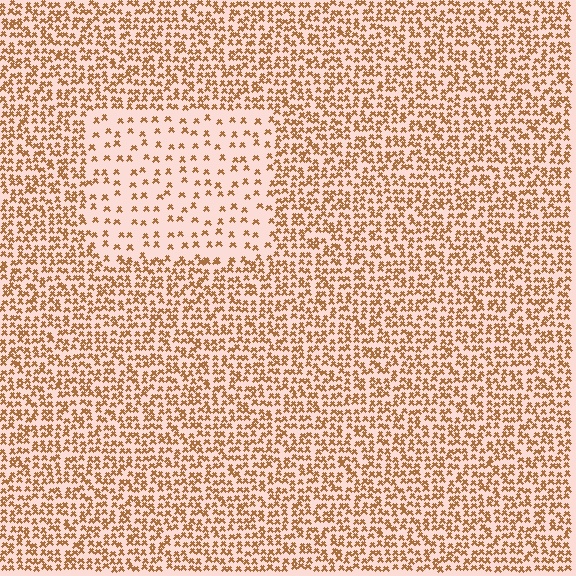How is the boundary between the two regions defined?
The boundary is defined by a change in element density (approximately 2.6x ratio). All elements are the same color, size, and shape.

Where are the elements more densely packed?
The elements are more densely packed outside the rectangle boundary.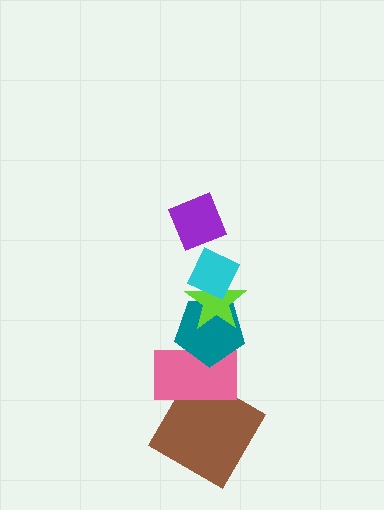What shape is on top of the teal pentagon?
The lime star is on top of the teal pentagon.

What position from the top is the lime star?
The lime star is 3rd from the top.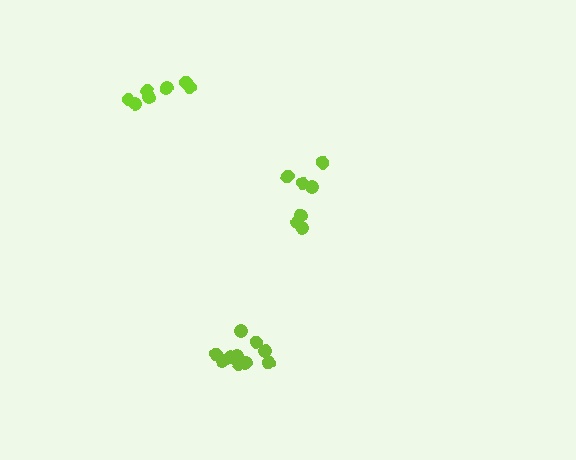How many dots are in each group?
Group 1: 7 dots, Group 2: 10 dots, Group 3: 7 dots (24 total).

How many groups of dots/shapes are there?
There are 3 groups.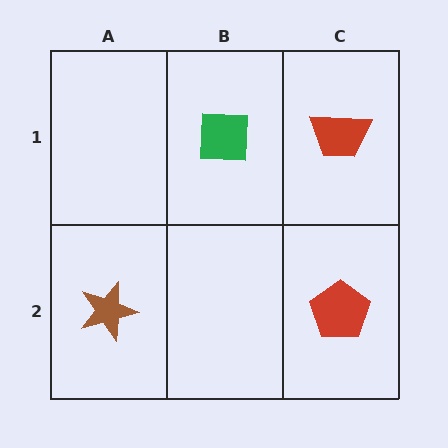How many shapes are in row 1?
2 shapes.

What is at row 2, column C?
A red pentagon.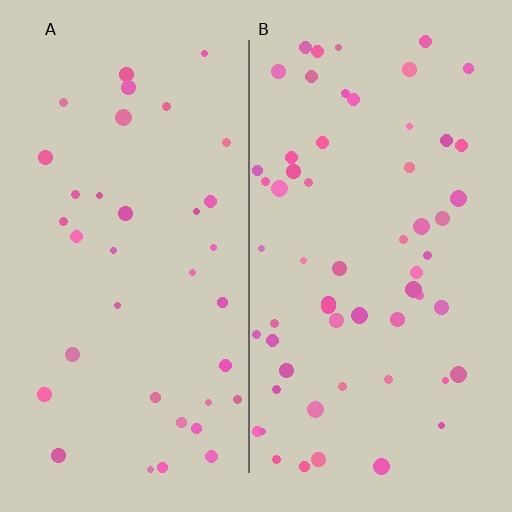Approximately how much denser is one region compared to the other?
Approximately 1.6× — region B over region A.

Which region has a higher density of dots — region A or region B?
B (the right).